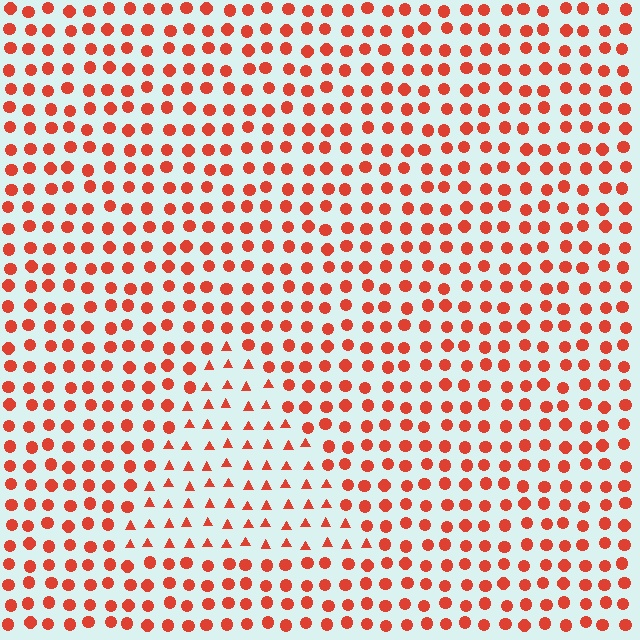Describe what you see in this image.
The image is filled with small red elements arranged in a uniform grid. A triangle-shaped region contains triangles, while the surrounding area contains circles. The boundary is defined purely by the change in element shape.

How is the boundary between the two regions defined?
The boundary is defined by a change in element shape: triangles inside vs. circles outside. All elements share the same color and spacing.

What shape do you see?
I see a triangle.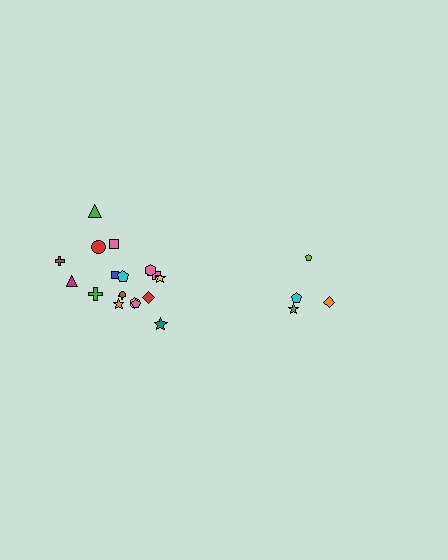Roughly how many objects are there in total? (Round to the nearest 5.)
Roughly 20 objects in total.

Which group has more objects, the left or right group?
The left group.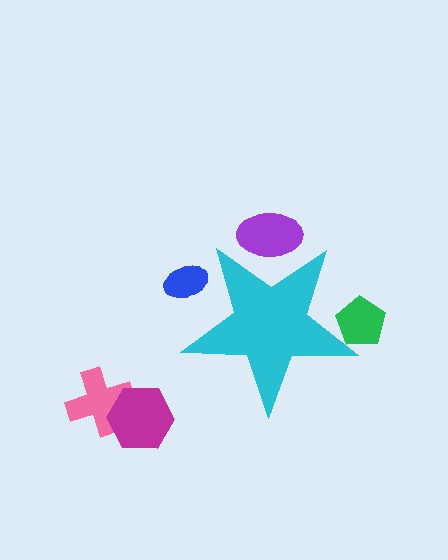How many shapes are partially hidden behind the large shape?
3 shapes are partially hidden.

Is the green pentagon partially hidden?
Yes, the green pentagon is partially hidden behind the cyan star.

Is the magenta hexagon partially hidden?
No, the magenta hexagon is fully visible.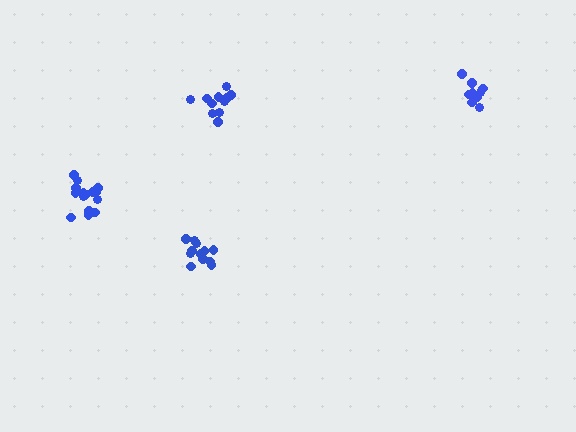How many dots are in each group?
Group 1: 15 dots, Group 2: 11 dots, Group 3: 9 dots, Group 4: 12 dots (47 total).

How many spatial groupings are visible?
There are 4 spatial groupings.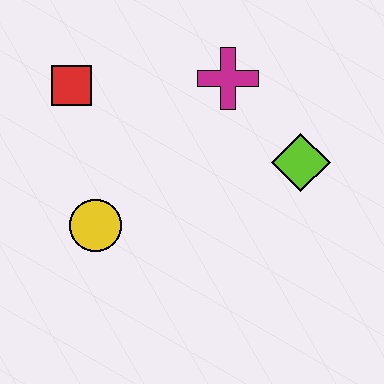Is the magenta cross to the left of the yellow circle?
No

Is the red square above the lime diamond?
Yes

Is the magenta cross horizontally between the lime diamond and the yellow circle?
Yes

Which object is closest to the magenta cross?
The lime diamond is closest to the magenta cross.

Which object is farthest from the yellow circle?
The lime diamond is farthest from the yellow circle.